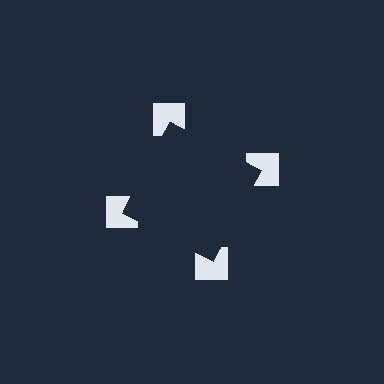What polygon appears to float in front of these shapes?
An illusory square — its edges are inferred from the aligned wedge cuts in the notched squares, not physically drawn.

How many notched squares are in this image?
There are 4 — one at each vertex of the illusory square.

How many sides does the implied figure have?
4 sides.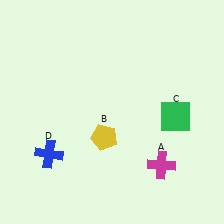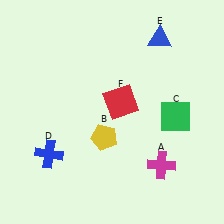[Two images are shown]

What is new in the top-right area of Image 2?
A red square (F) was added in the top-right area of Image 2.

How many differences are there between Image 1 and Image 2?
There are 2 differences between the two images.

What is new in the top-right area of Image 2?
A blue triangle (E) was added in the top-right area of Image 2.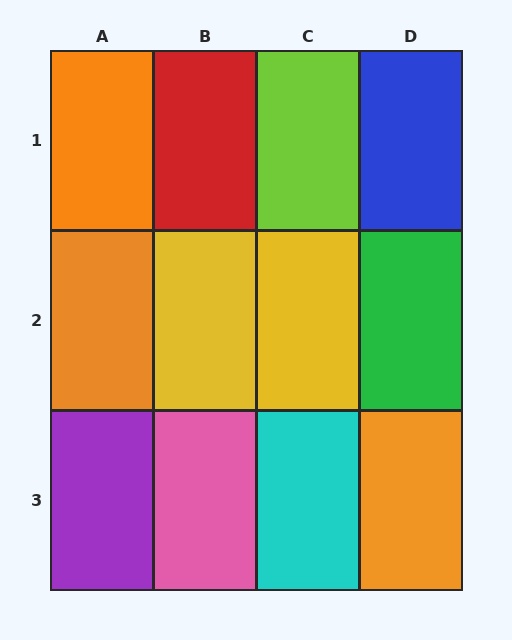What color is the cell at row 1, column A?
Orange.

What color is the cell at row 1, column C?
Lime.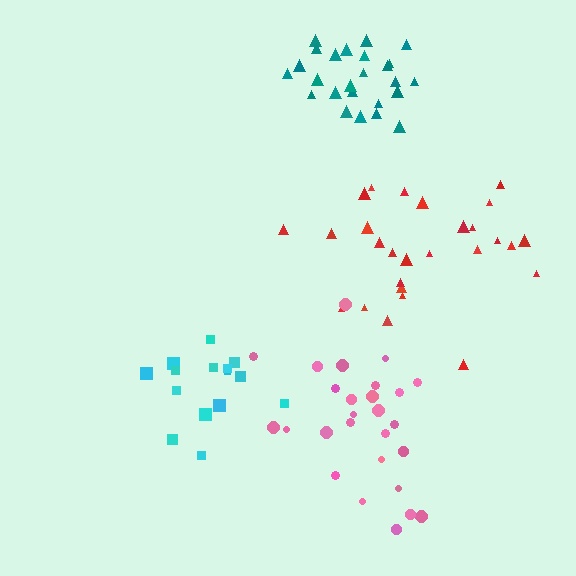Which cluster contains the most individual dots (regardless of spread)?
Red (27).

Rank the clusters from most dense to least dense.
cyan, teal, red, pink.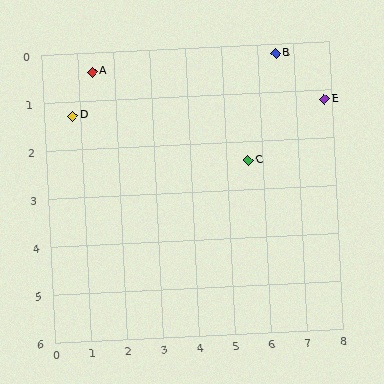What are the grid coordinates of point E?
Point E is at approximately (7.8, 1.2).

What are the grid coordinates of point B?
Point B is at approximately (6.5, 0.2).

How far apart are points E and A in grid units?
Points E and A are about 6.4 grid units apart.